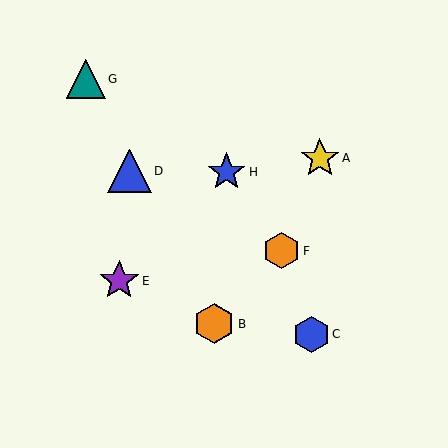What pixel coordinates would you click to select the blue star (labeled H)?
Click at (226, 172) to select the blue star H.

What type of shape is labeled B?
Shape B is an orange hexagon.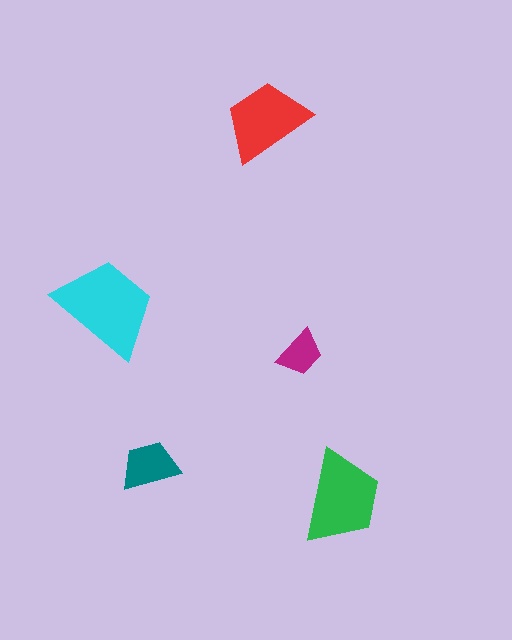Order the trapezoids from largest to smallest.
the cyan one, the green one, the red one, the teal one, the magenta one.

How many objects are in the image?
There are 5 objects in the image.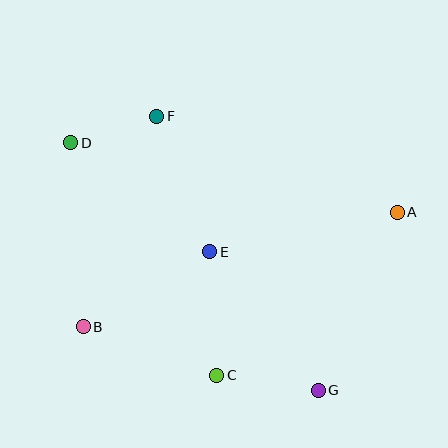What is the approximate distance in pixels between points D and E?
The distance between D and E is approximately 177 pixels.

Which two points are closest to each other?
Points D and F are closest to each other.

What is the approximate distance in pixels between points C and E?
The distance between C and E is approximately 124 pixels.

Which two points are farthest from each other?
Points D and G are farthest from each other.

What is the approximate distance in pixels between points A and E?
The distance between A and E is approximately 192 pixels.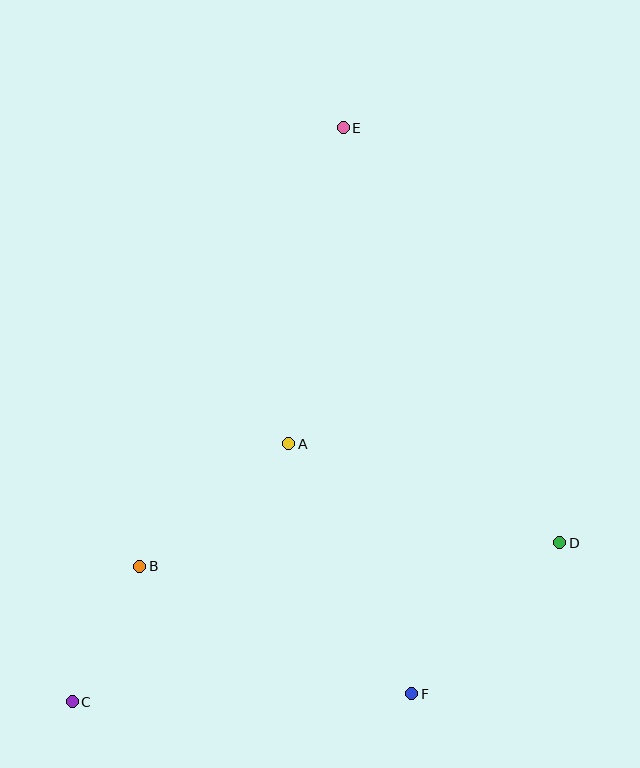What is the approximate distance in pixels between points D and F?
The distance between D and F is approximately 212 pixels.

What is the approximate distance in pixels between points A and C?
The distance between A and C is approximately 337 pixels.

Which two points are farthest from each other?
Points C and E are farthest from each other.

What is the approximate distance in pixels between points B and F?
The distance between B and F is approximately 300 pixels.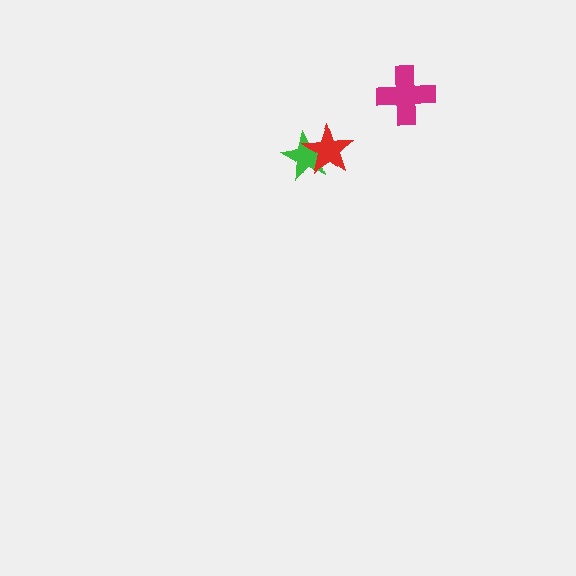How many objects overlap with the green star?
1 object overlaps with the green star.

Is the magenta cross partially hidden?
No, no other shape covers it.